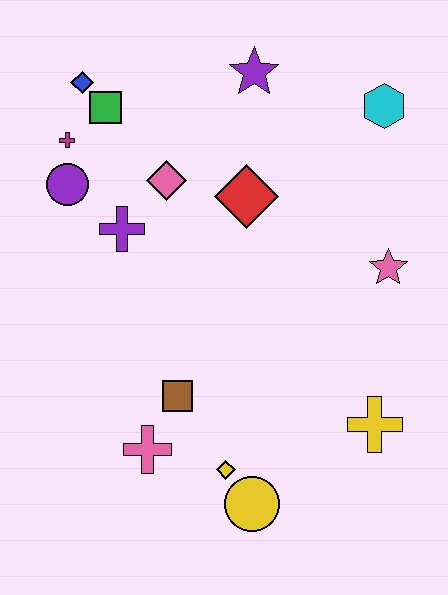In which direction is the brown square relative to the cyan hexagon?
The brown square is below the cyan hexagon.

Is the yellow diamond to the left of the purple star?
Yes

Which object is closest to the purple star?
The red diamond is closest to the purple star.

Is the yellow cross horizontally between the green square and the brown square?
No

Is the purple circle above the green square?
No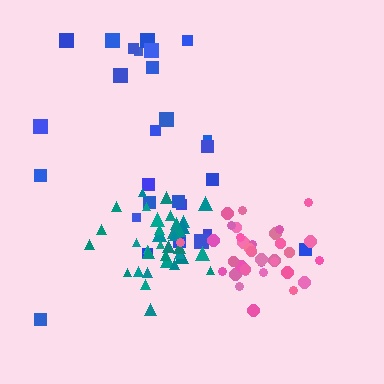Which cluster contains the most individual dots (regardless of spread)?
Teal (35).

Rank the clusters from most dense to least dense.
teal, pink, blue.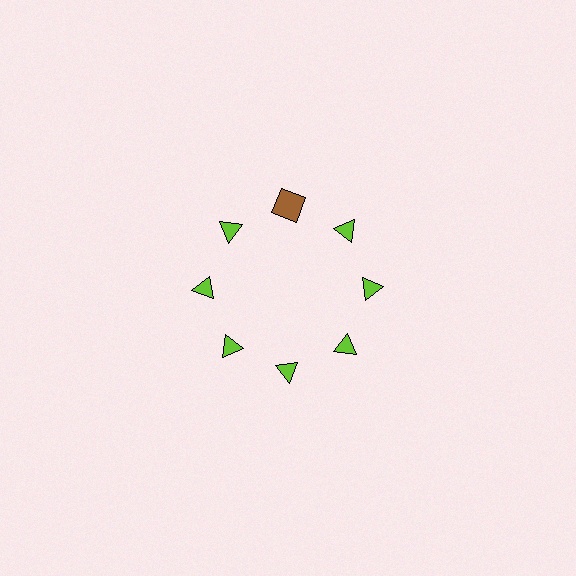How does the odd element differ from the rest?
It differs in both color (brown instead of lime) and shape (square instead of triangle).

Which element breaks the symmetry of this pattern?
The brown square at roughly the 12 o'clock position breaks the symmetry. All other shapes are lime triangles.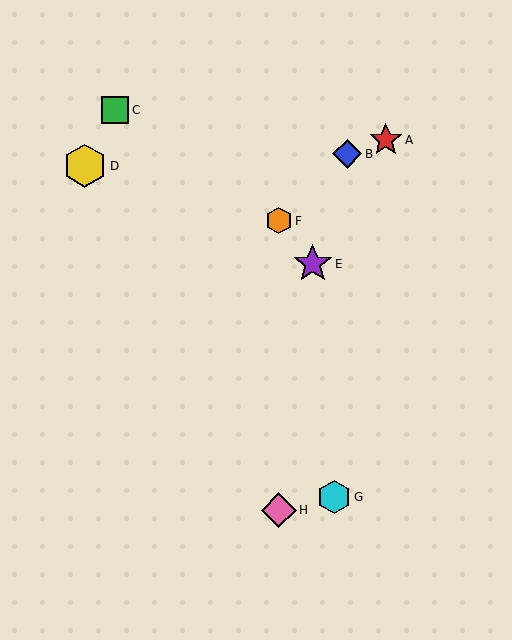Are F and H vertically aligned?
Yes, both are at x≈279.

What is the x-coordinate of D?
Object D is at x≈85.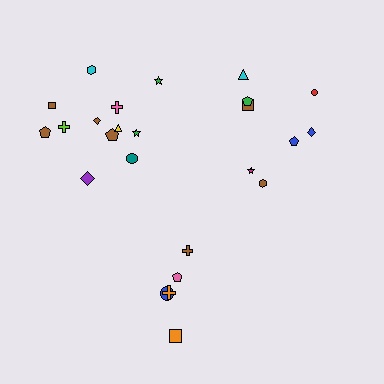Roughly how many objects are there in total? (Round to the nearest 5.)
Roughly 25 objects in total.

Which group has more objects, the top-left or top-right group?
The top-left group.